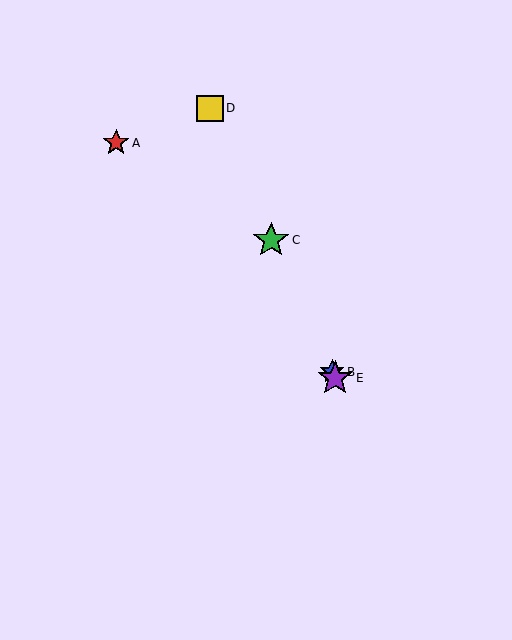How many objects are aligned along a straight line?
4 objects (B, C, D, E) are aligned along a straight line.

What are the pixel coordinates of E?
Object E is at (335, 378).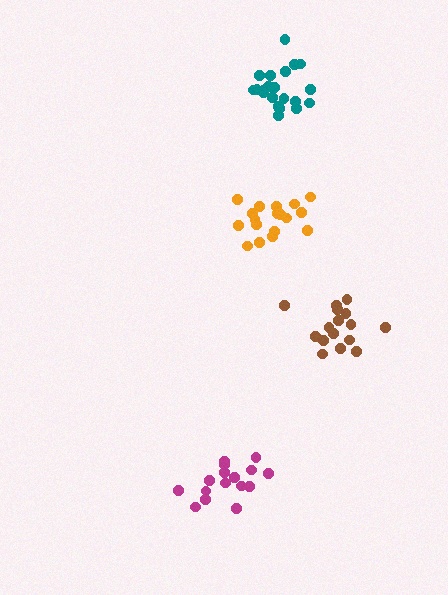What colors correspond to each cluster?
The clusters are colored: orange, magenta, teal, brown.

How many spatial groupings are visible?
There are 4 spatial groupings.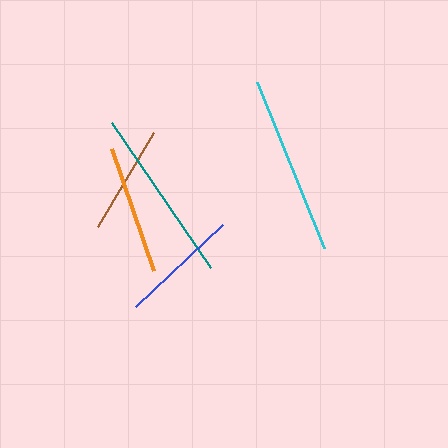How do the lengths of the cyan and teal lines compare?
The cyan and teal lines are approximately the same length.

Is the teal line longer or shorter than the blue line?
The teal line is longer than the blue line.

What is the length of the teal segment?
The teal segment is approximately 176 pixels long.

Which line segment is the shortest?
The brown line is the shortest at approximately 109 pixels.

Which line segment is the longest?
The cyan line is the longest at approximately 179 pixels.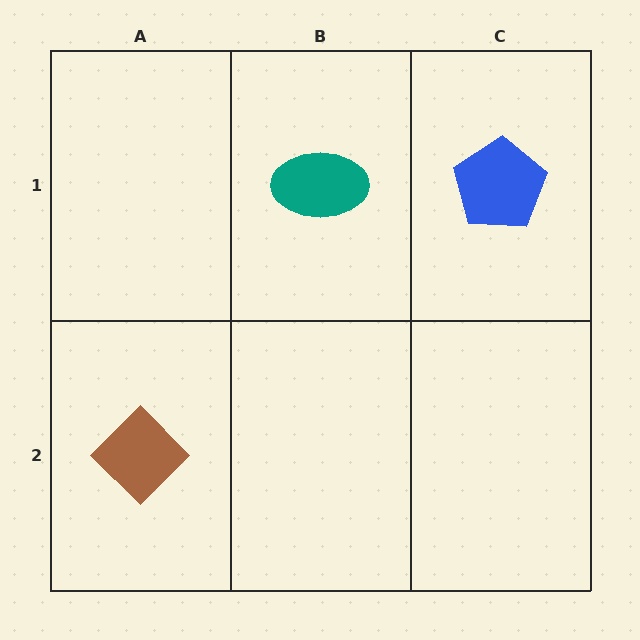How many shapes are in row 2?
1 shape.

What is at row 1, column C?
A blue pentagon.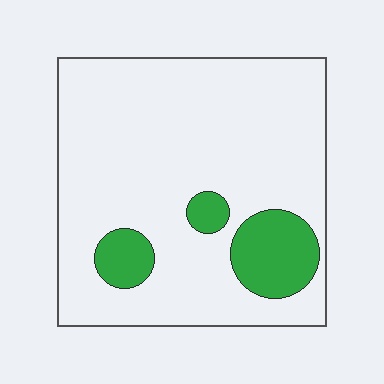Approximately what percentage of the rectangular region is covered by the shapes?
Approximately 15%.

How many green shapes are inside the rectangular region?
3.